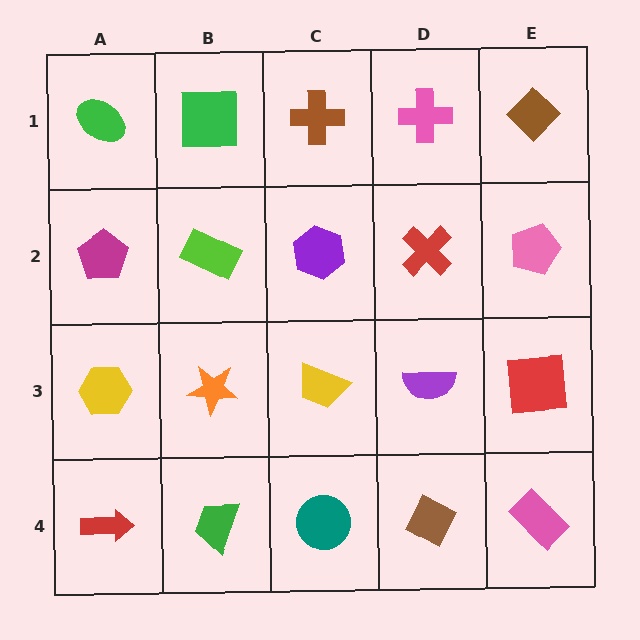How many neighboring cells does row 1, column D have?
3.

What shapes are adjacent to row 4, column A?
A yellow hexagon (row 3, column A), a green trapezoid (row 4, column B).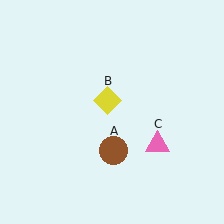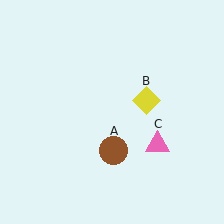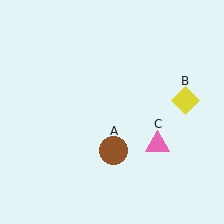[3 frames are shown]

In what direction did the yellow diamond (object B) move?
The yellow diamond (object B) moved right.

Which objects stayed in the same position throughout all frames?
Brown circle (object A) and pink triangle (object C) remained stationary.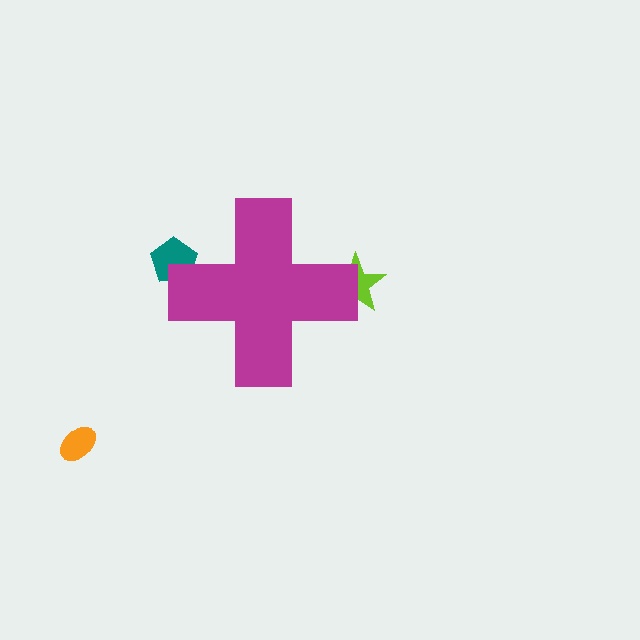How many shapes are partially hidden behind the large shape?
2 shapes are partially hidden.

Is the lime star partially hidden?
Yes, the lime star is partially hidden behind the magenta cross.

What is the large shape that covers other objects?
A magenta cross.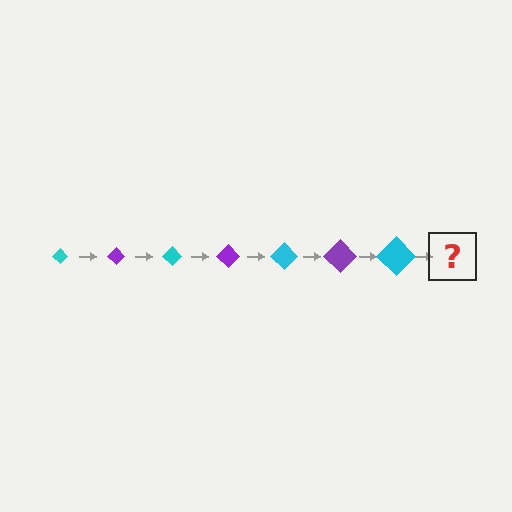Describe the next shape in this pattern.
It should be a purple diamond, larger than the previous one.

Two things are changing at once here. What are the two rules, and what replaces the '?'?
The two rules are that the diamond grows larger each step and the color cycles through cyan and purple. The '?' should be a purple diamond, larger than the previous one.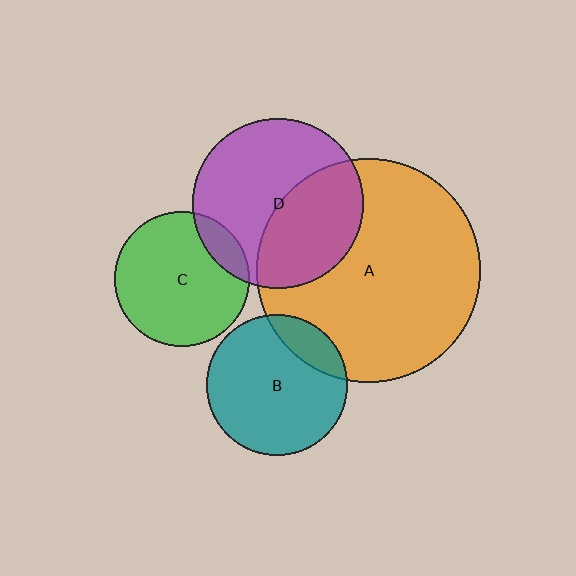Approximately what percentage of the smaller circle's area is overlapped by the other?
Approximately 15%.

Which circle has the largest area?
Circle A (orange).